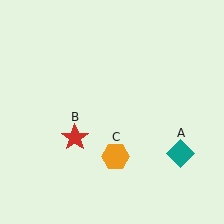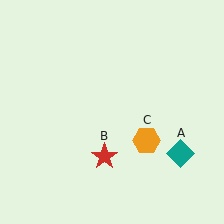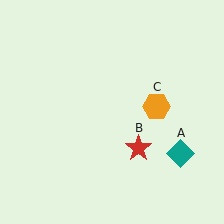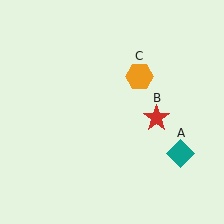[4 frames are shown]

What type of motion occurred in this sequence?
The red star (object B), orange hexagon (object C) rotated counterclockwise around the center of the scene.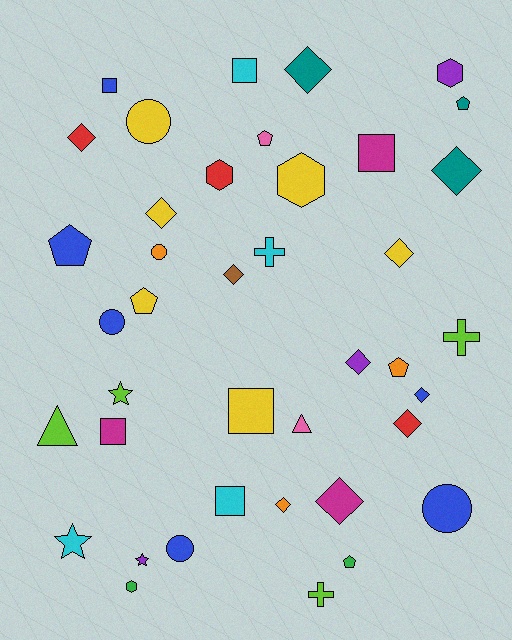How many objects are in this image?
There are 40 objects.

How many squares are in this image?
There are 6 squares.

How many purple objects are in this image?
There are 3 purple objects.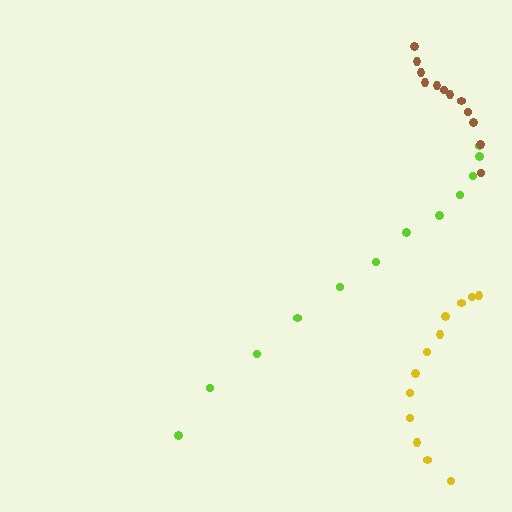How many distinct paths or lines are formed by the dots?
There are 3 distinct paths.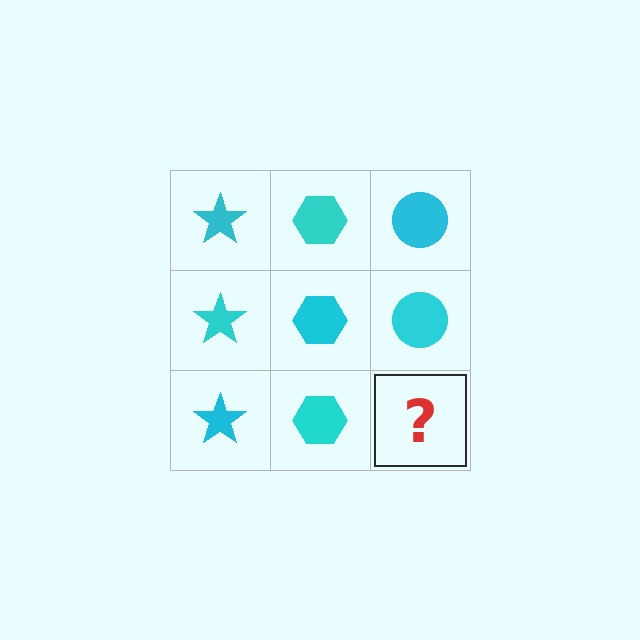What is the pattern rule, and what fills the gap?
The rule is that each column has a consistent shape. The gap should be filled with a cyan circle.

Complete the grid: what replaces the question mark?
The question mark should be replaced with a cyan circle.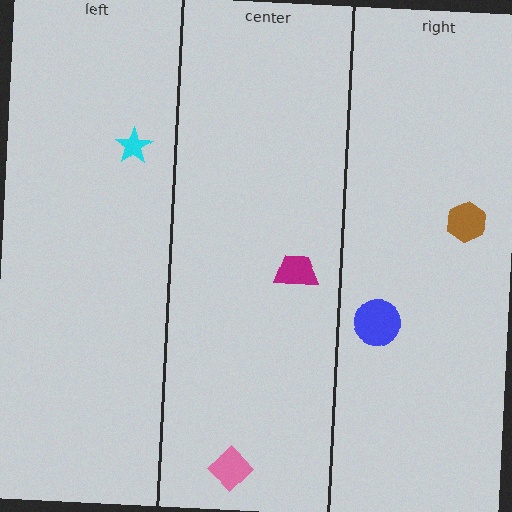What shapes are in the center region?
The magenta trapezoid, the pink diamond.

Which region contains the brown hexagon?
The right region.